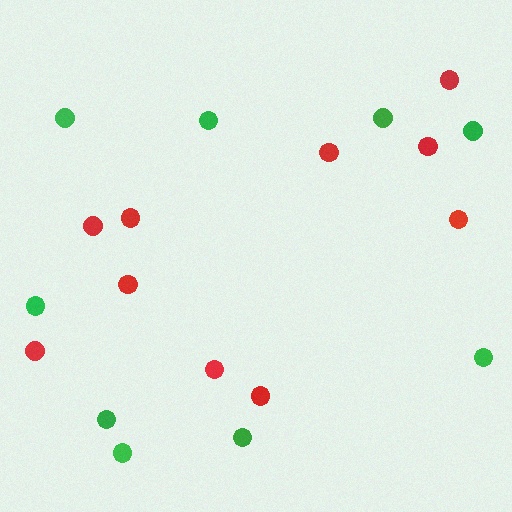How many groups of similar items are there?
There are 2 groups: one group of red circles (10) and one group of green circles (9).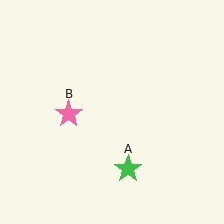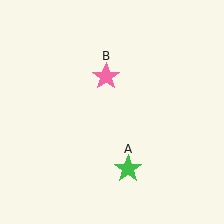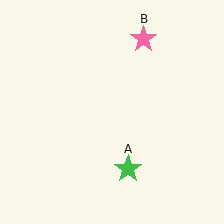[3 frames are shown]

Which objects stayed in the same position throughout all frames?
Green star (object A) remained stationary.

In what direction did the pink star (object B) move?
The pink star (object B) moved up and to the right.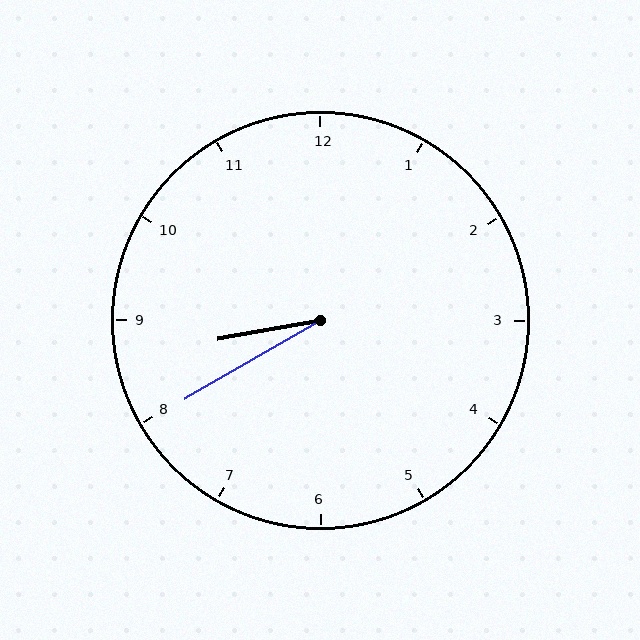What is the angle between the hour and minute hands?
Approximately 20 degrees.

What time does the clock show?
8:40.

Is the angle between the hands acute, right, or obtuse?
It is acute.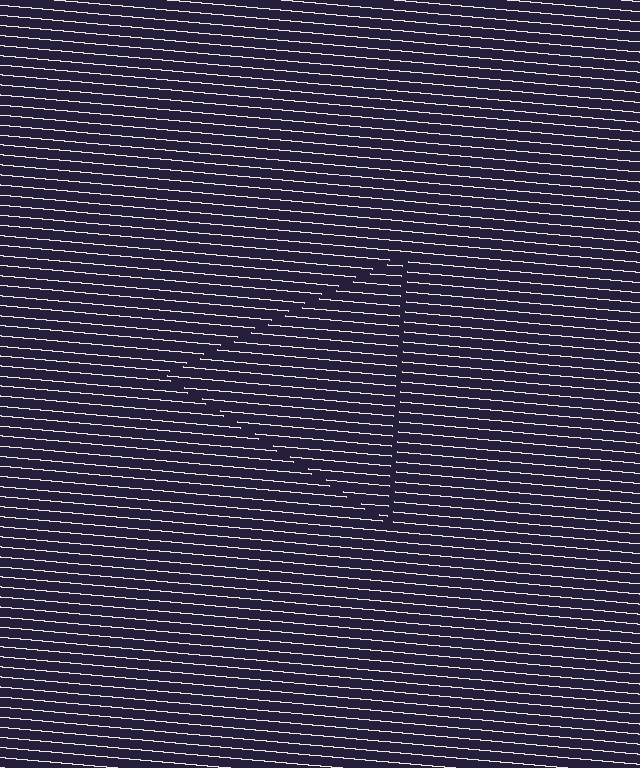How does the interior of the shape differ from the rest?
The interior of the shape contains the same grating, shifted by half a period — the contour is defined by the phase discontinuity where line-ends from the inner and outer gratings abut.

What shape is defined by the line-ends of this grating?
An illusory triangle. The interior of the shape contains the same grating, shifted by half a period — the contour is defined by the phase discontinuity where line-ends from the inner and outer gratings abut.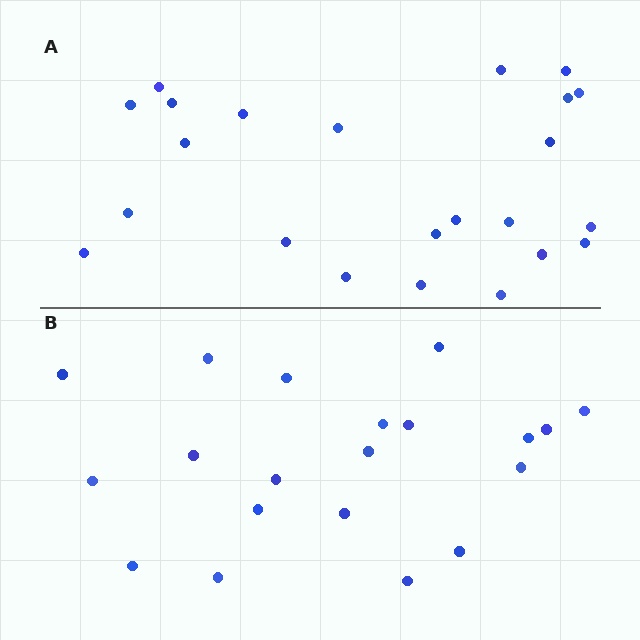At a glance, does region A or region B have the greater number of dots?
Region A (the top region) has more dots.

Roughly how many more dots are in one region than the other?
Region A has just a few more — roughly 2 or 3 more dots than region B.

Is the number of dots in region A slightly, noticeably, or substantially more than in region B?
Region A has only slightly more — the two regions are fairly close. The ratio is roughly 1.1 to 1.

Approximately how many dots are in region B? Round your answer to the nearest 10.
About 20 dots.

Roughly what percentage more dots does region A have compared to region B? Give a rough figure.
About 15% more.